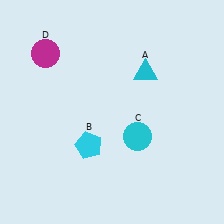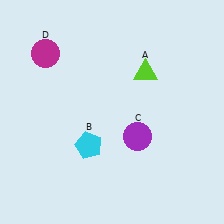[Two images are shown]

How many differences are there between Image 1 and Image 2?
There are 2 differences between the two images.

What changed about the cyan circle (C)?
In Image 1, C is cyan. In Image 2, it changed to purple.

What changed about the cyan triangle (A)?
In Image 1, A is cyan. In Image 2, it changed to lime.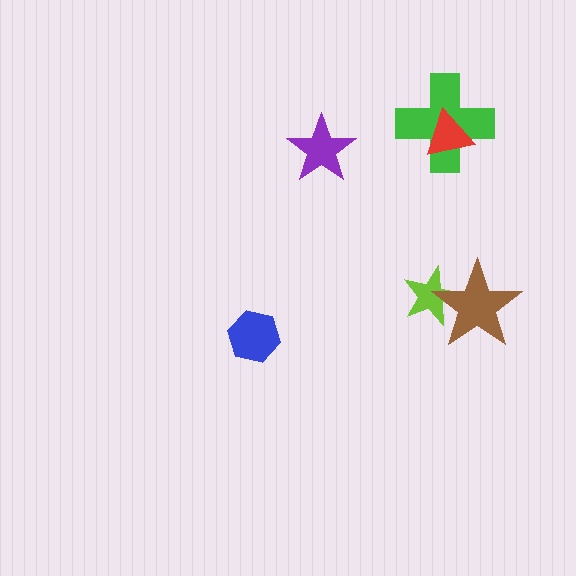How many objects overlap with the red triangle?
1 object overlaps with the red triangle.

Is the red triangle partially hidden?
No, no other shape covers it.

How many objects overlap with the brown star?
1 object overlaps with the brown star.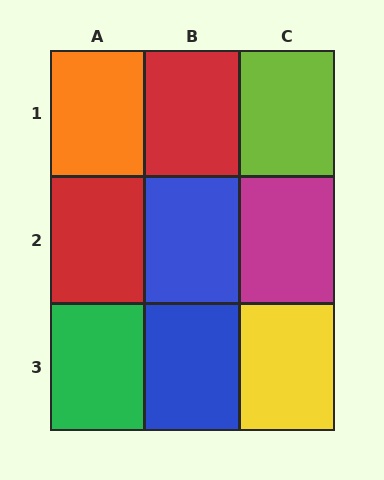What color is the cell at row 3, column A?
Green.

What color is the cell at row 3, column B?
Blue.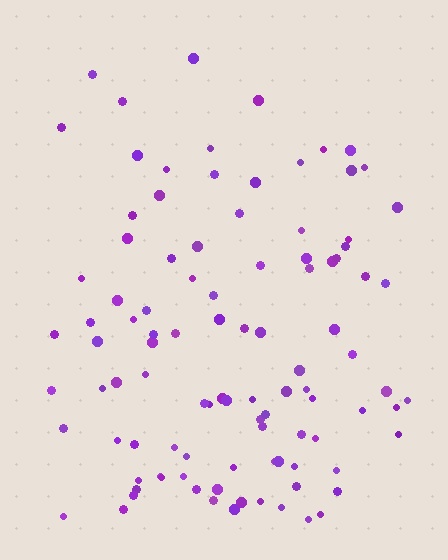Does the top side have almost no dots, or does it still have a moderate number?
Still a moderate number, just noticeably fewer than the bottom.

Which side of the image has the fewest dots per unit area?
The top.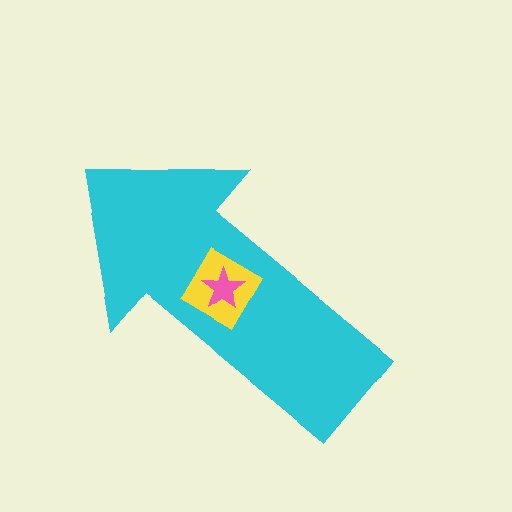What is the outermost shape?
The cyan arrow.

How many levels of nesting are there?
3.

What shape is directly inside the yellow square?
The pink star.